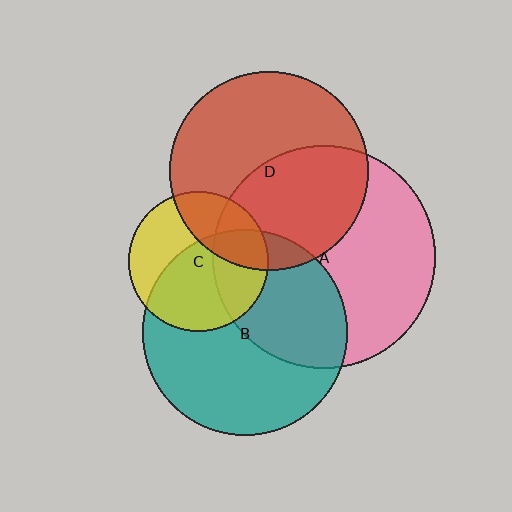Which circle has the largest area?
Circle A (pink).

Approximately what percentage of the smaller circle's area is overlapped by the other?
Approximately 30%.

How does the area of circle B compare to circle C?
Approximately 2.2 times.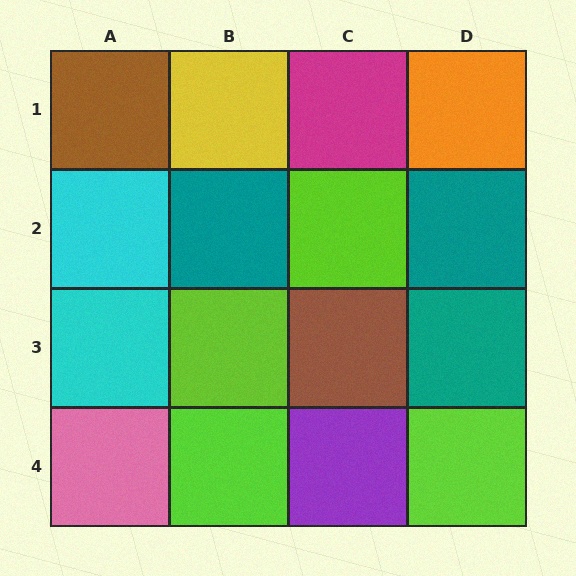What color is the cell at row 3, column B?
Lime.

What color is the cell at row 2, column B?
Teal.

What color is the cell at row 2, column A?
Cyan.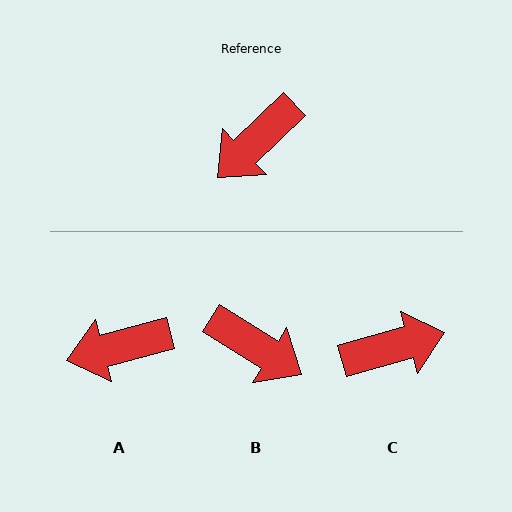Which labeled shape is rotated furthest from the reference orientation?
C, about 151 degrees away.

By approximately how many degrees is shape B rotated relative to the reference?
Approximately 104 degrees counter-clockwise.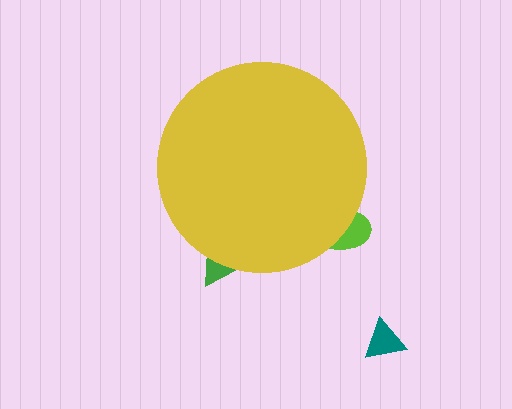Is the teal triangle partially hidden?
No, the teal triangle is fully visible.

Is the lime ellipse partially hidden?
Yes, the lime ellipse is partially hidden behind the yellow circle.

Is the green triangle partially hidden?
Yes, the green triangle is partially hidden behind the yellow circle.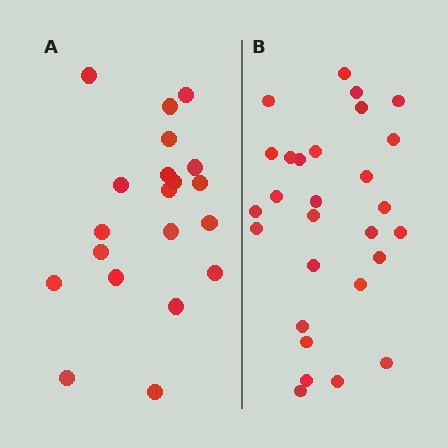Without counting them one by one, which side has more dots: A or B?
Region B (the right region) has more dots.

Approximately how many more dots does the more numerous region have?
Region B has roughly 8 or so more dots than region A.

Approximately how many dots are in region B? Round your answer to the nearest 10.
About 30 dots. (The exact count is 28, which rounds to 30.)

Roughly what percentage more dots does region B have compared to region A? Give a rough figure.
About 40% more.